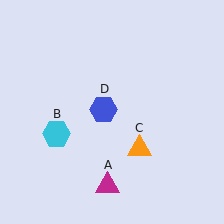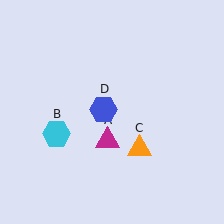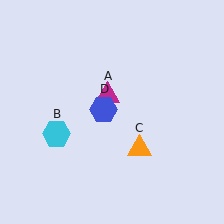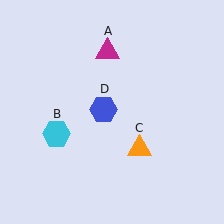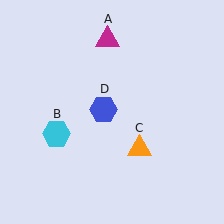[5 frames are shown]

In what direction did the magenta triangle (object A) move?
The magenta triangle (object A) moved up.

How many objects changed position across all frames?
1 object changed position: magenta triangle (object A).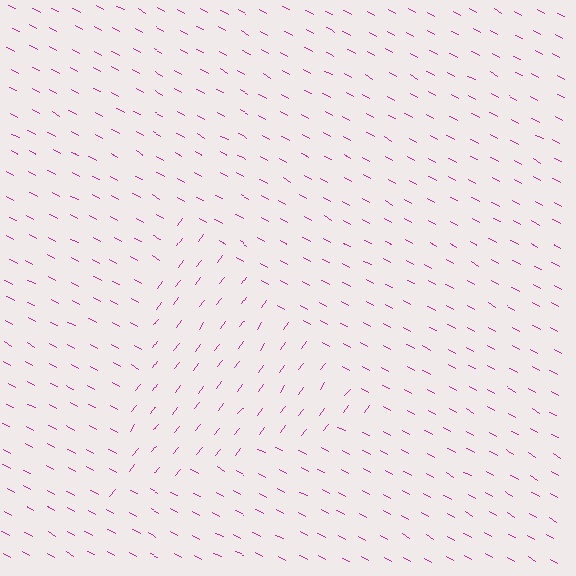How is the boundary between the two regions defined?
The boundary is defined purely by a change in line orientation (approximately 82 degrees difference). All lines are the same color and thickness.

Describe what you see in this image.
The image is filled with small magenta line segments. A triangle region in the image has lines oriented differently from the surrounding lines, creating a visible texture boundary.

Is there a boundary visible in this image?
Yes, there is a texture boundary formed by a change in line orientation.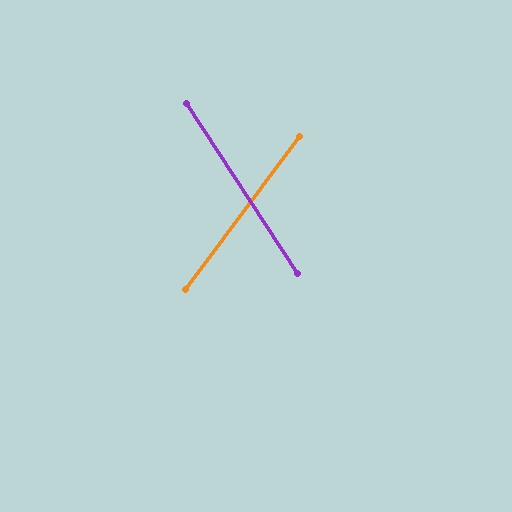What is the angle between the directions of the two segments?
Approximately 70 degrees.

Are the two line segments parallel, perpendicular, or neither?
Neither parallel nor perpendicular — they differ by about 70°.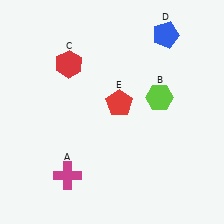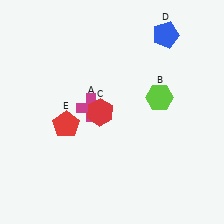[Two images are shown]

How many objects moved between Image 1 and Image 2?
3 objects moved between the two images.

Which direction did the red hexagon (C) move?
The red hexagon (C) moved down.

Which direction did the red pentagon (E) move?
The red pentagon (E) moved left.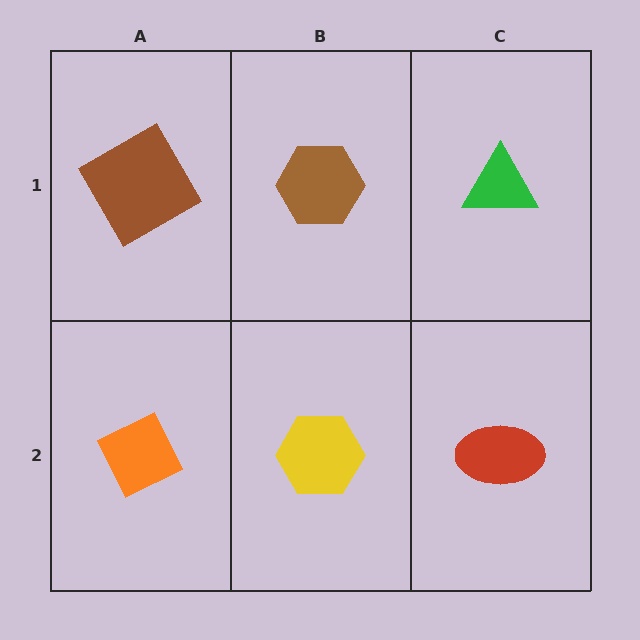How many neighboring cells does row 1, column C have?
2.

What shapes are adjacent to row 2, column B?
A brown hexagon (row 1, column B), an orange diamond (row 2, column A), a red ellipse (row 2, column C).